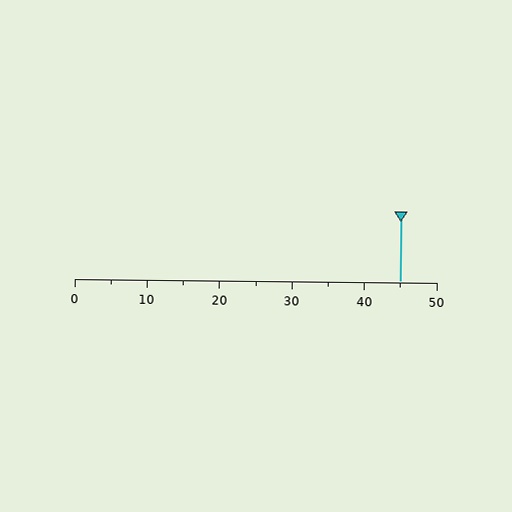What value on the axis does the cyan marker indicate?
The marker indicates approximately 45.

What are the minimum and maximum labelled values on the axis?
The axis runs from 0 to 50.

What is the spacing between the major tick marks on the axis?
The major ticks are spaced 10 apart.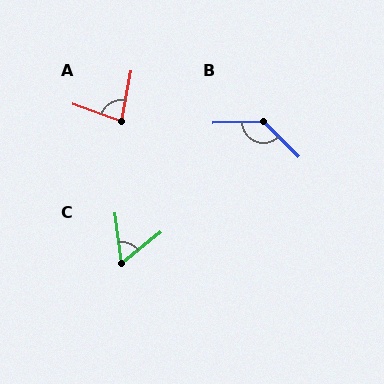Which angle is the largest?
B, at approximately 133 degrees.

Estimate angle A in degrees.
Approximately 80 degrees.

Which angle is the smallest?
C, at approximately 58 degrees.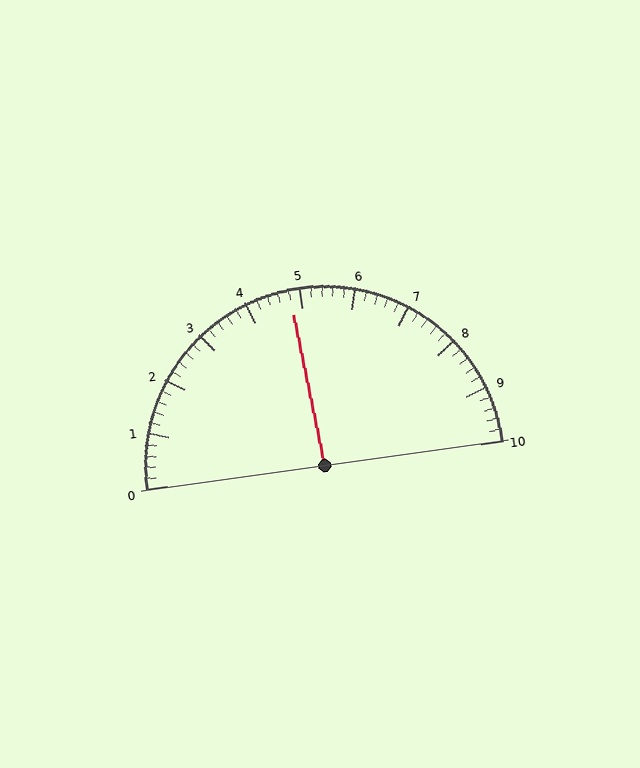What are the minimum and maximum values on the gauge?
The gauge ranges from 0 to 10.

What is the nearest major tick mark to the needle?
The nearest major tick mark is 5.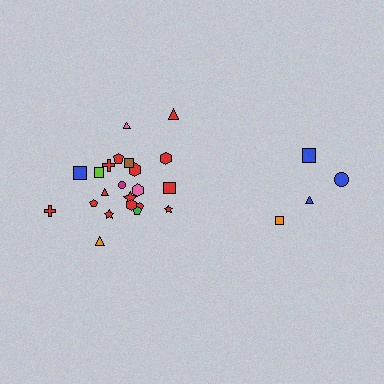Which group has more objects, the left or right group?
The left group.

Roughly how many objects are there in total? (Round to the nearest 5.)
Roughly 25 objects in total.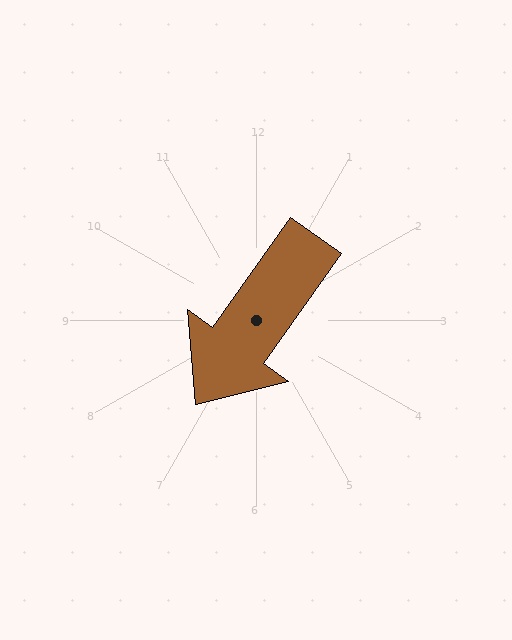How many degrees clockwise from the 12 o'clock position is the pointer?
Approximately 216 degrees.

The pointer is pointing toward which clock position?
Roughly 7 o'clock.